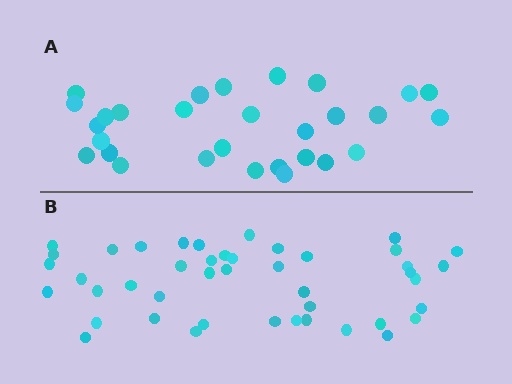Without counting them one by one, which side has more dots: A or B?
Region B (the bottom region) has more dots.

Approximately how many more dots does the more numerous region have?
Region B has approximately 15 more dots than region A.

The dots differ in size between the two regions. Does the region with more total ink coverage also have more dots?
No. Region A has more total ink coverage because its dots are larger, but region B actually contains more individual dots. Total area can be misleading — the number of items is what matters here.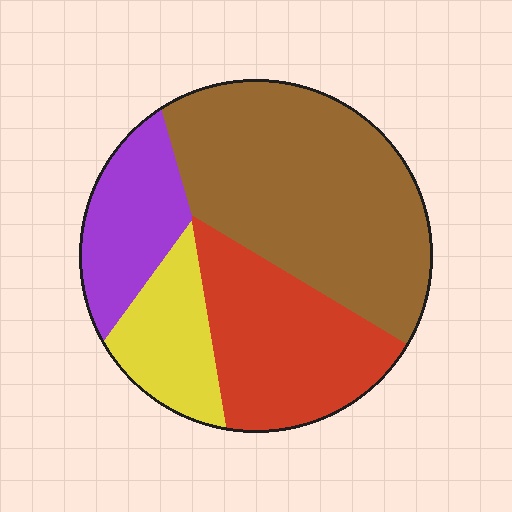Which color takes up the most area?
Brown, at roughly 45%.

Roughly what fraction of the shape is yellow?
Yellow takes up about one eighth (1/8) of the shape.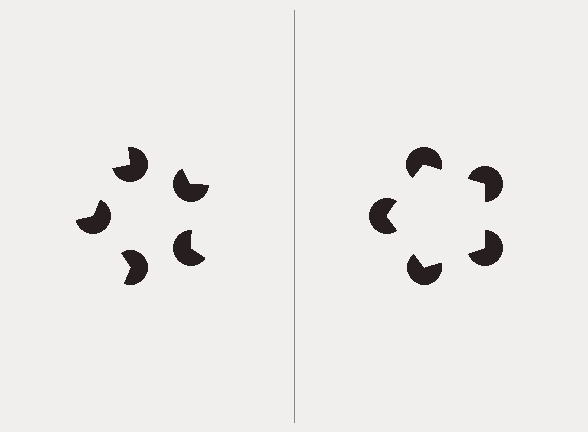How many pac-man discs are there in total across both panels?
10 — 5 on each side.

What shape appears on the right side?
An illusory pentagon.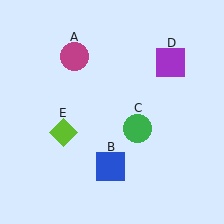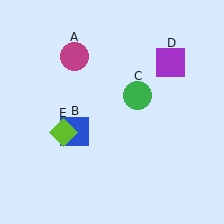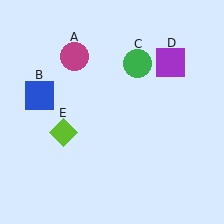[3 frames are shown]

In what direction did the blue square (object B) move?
The blue square (object B) moved up and to the left.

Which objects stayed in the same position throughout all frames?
Magenta circle (object A) and purple square (object D) and lime diamond (object E) remained stationary.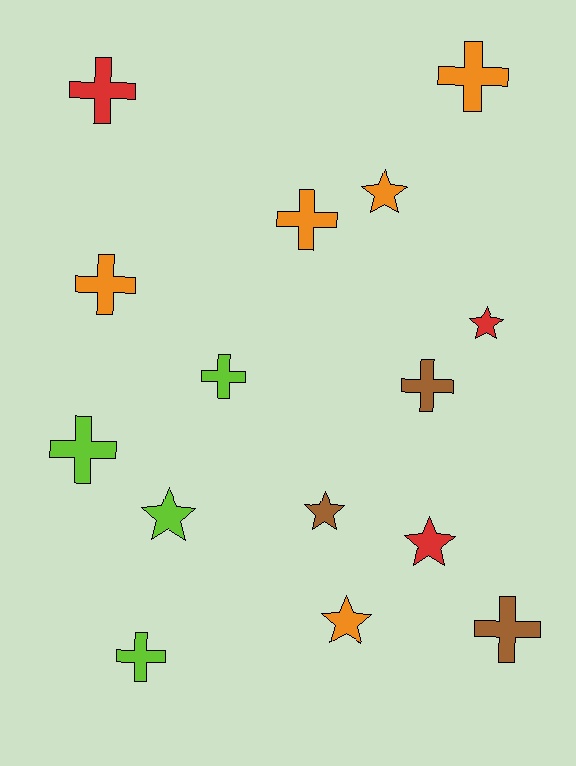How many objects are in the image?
There are 15 objects.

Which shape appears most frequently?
Cross, with 9 objects.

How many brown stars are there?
There is 1 brown star.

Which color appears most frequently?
Orange, with 5 objects.